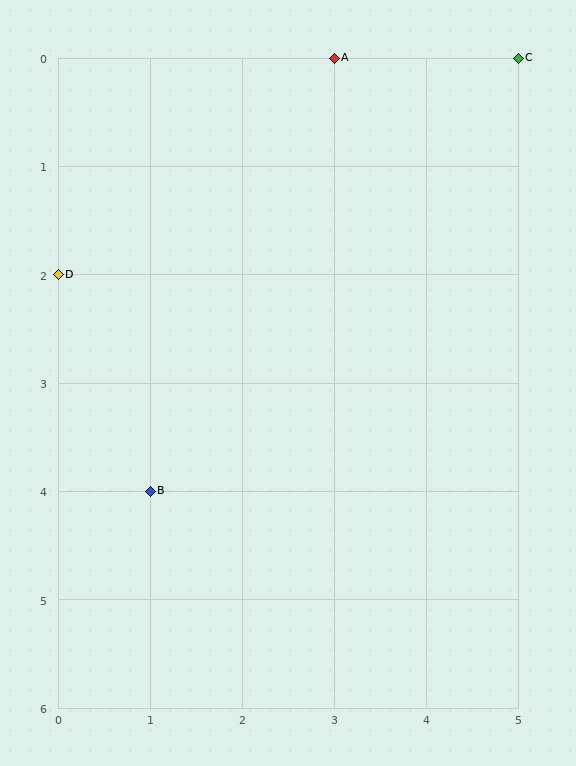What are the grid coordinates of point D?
Point D is at grid coordinates (0, 2).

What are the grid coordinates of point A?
Point A is at grid coordinates (3, 0).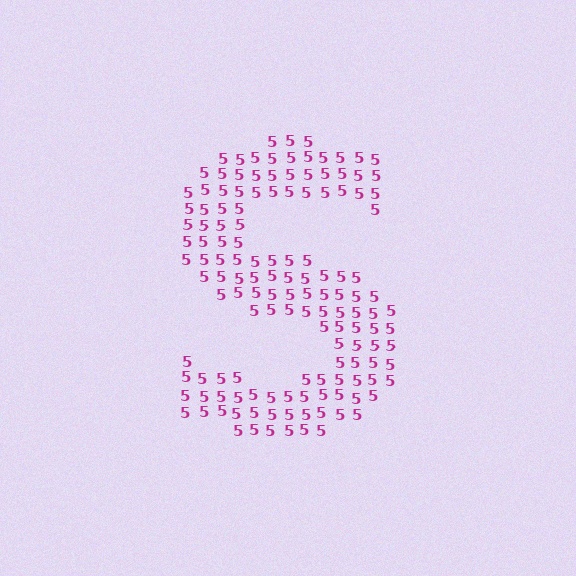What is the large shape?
The large shape is the letter S.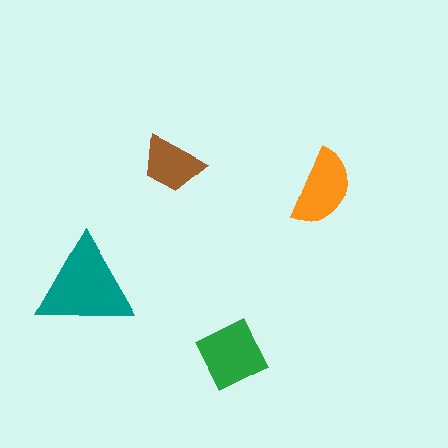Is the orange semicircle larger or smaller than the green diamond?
Smaller.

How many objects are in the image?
There are 4 objects in the image.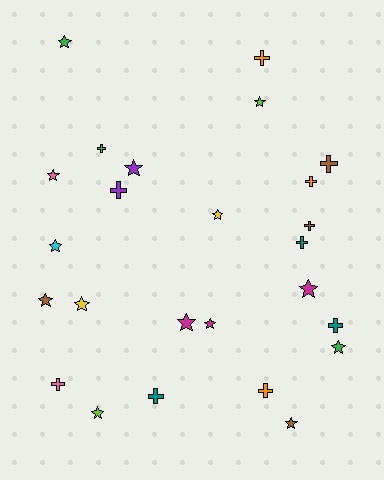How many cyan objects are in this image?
There is 1 cyan object.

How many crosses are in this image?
There are 11 crosses.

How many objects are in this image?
There are 25 objects.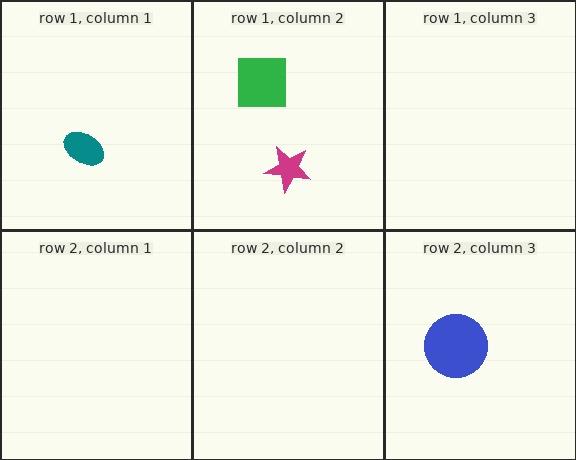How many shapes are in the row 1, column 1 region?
1.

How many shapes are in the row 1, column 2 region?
2.